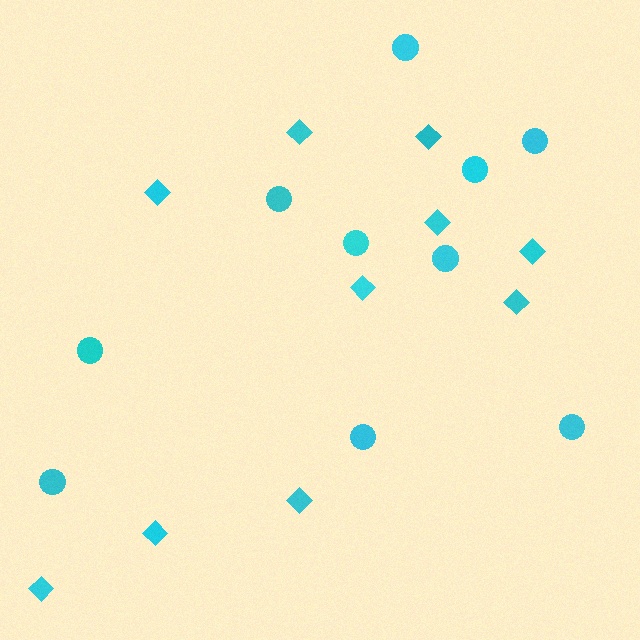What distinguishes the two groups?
There are 2 groups: one group of circles (10) and one group of diamonds (10).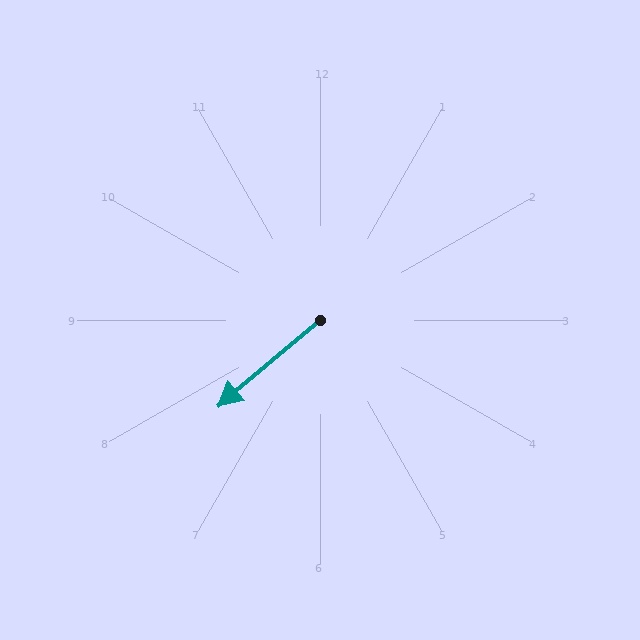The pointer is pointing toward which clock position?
Roughly 8 o'clock.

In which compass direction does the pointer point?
Southwest.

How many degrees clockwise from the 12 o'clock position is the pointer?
Approximately 230 degrees.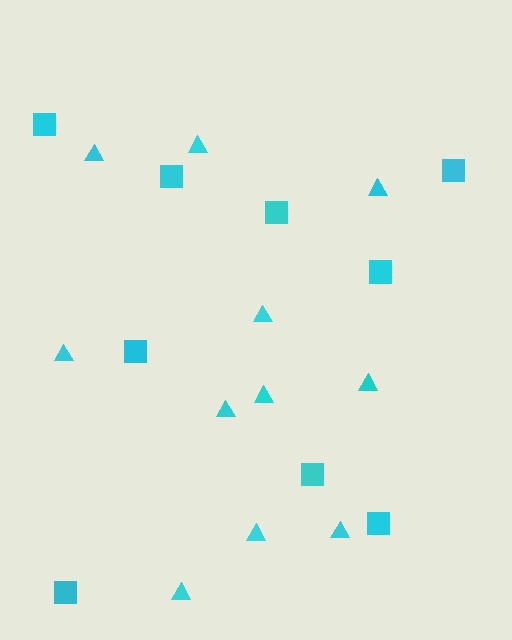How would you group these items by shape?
There are 2 groups: one group of triangles (11) and one group of squares (9).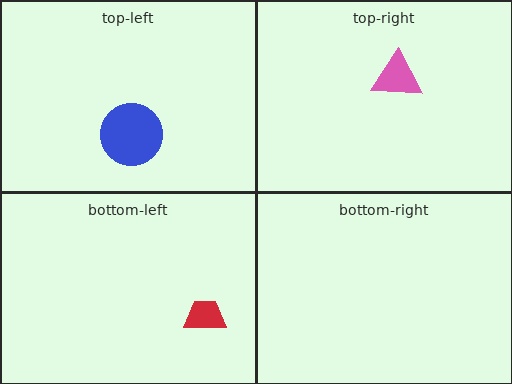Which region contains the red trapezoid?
The bottom-left region.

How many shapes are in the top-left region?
1.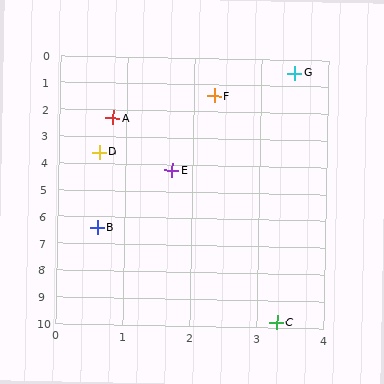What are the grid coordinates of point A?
Point A is at approximately (0.8, 2.3).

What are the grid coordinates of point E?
Point E is at approximately (1.7, 4.2).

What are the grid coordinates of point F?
Point F is at approximately (2.3, 1.4).